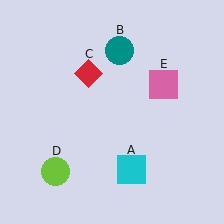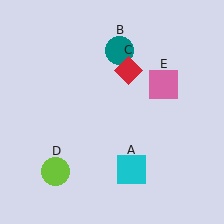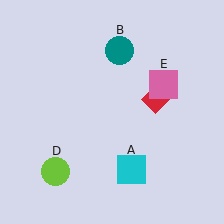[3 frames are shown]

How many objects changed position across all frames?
1 object changed position: red diamond (object C).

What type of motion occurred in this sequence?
The red diamond (object C) rotated clockwise around the center of the scene.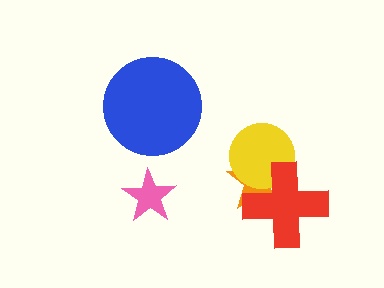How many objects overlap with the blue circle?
0 objects overlap with the blue circle.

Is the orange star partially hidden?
Yes, it is partially covered by another shape.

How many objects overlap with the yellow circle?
2 objects overlap with the yellow circle.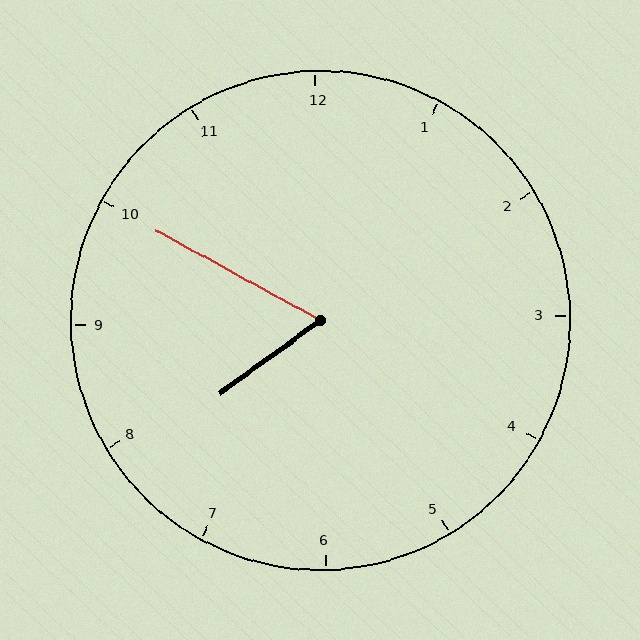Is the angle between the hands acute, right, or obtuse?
It is acute.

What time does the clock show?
7:50.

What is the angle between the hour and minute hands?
Approximately 65 degrees.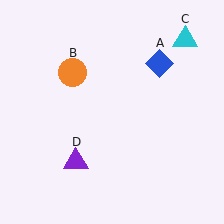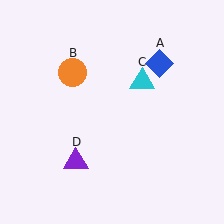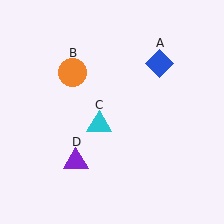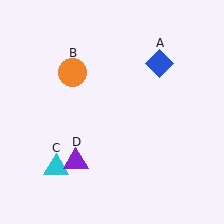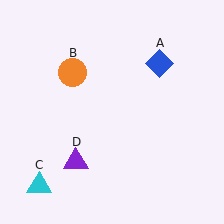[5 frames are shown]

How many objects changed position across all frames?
1 object changed position: cyan triangle (object C).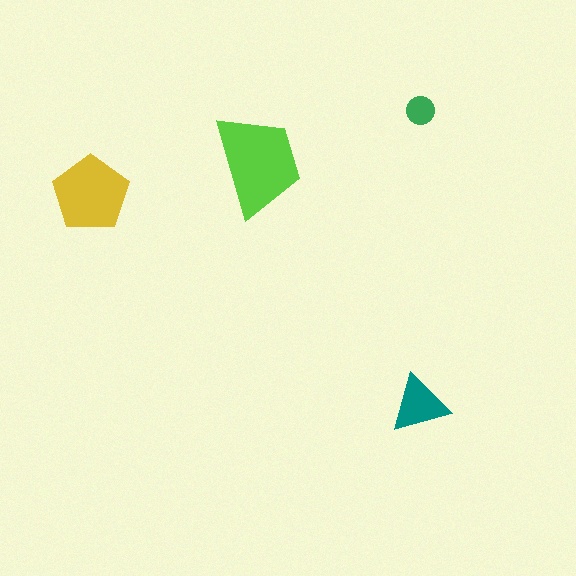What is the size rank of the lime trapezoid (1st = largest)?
1st.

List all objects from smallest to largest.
The green circle, the teal triangle, the yellow pentagon, the lime trapezoid.